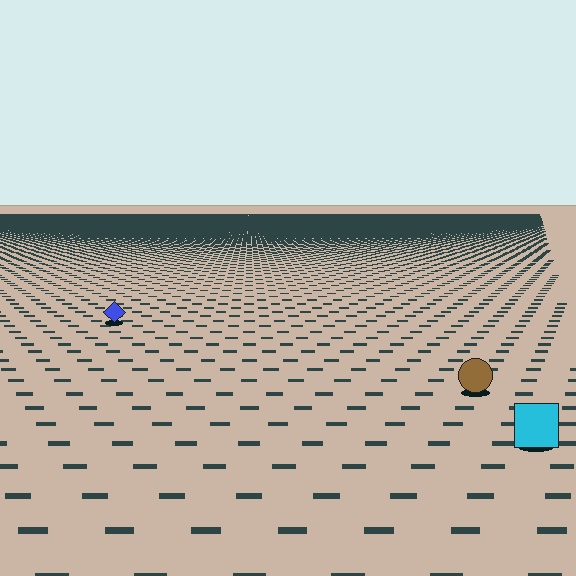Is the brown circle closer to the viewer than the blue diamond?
Yes. The brown circle is closer — you can tell from the texture gradient: the ground texture is coarser near it.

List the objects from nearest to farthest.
From nearest to farthest: the cyan square, the brown circle, the blue diamond.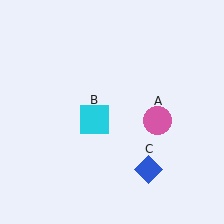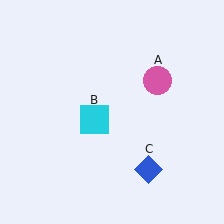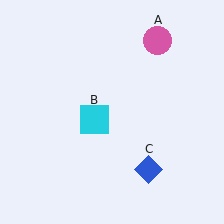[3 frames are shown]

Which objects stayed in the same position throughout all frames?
Cyan square (object B) and blue diamond (object C) remained stationary.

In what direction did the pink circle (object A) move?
The pink circle (object A) moved up.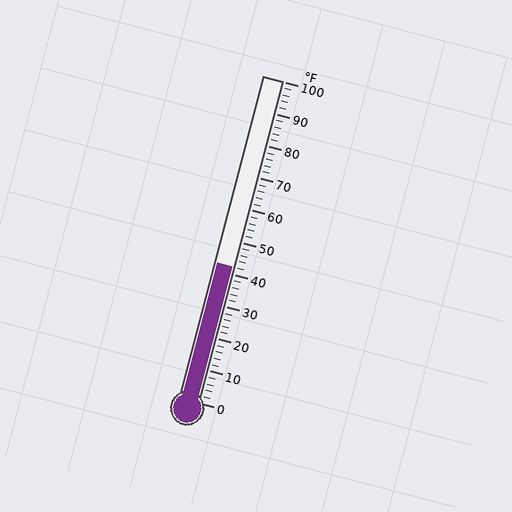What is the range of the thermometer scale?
The thermometer scale ranges from 0°F to 100°F.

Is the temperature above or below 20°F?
The temperature is above 20°F.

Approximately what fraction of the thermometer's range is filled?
The thermometer is filled to approximately 40% of its range.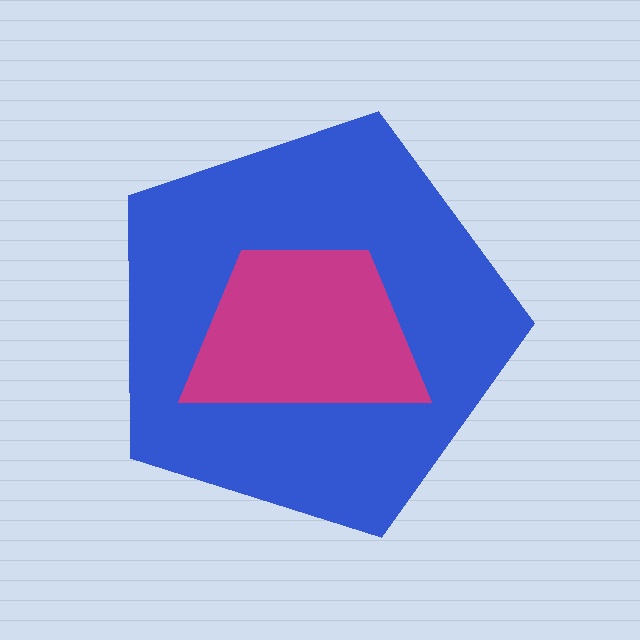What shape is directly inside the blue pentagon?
The magenta trapezoid.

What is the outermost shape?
The blue pentagon.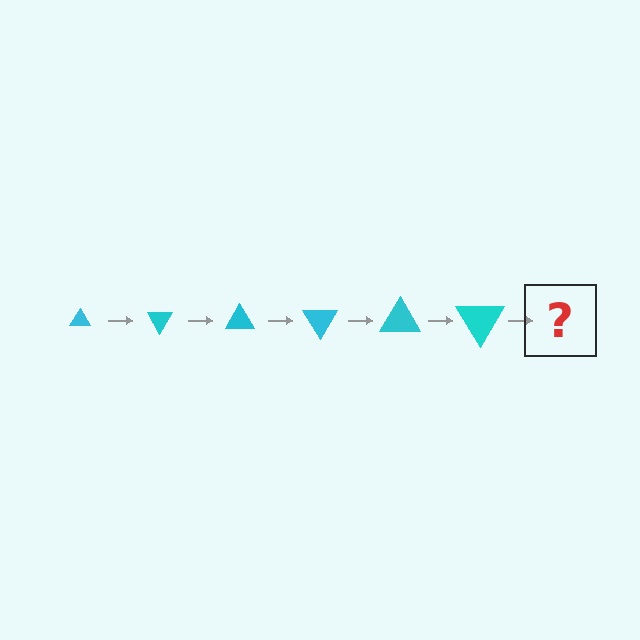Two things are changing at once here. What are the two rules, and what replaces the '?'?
The two rules are that the triangle grows larger each step and it rotates 60 degrees each step. The '?' should be a triangle, larger than the previous one and rotated 360 degrees from the start.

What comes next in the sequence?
The next element should be a triangle, larger than the previous one and rotated 360 degrees from the start.